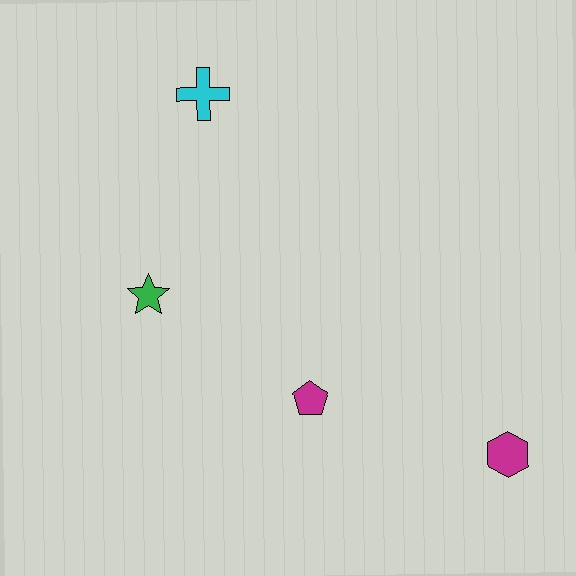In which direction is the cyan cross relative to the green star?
The cyan cross is above the green star.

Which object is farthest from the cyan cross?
The magenta hexagon is farthest from the cyan cross.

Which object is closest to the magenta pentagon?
The green star is closest to the magenta pentagon.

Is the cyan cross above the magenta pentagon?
Yes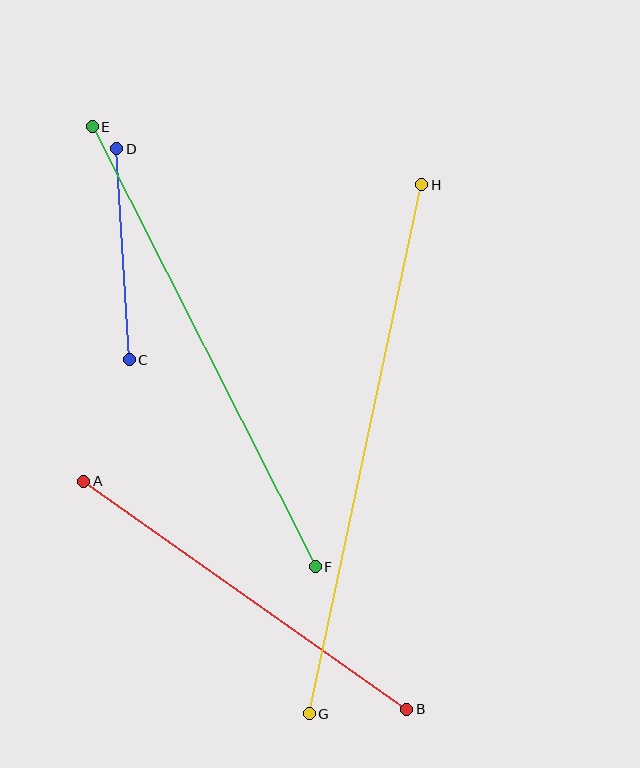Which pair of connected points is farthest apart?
Points G and H are farthest apart.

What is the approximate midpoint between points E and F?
The midpoint is at approximately (204, 347) pixels.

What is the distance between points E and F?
The distance is approximately 493 pixels.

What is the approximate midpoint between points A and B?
The midpoint is at approximately (245, 595) pixels.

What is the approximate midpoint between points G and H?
The midpoint is at approximately (365, 449) pixels.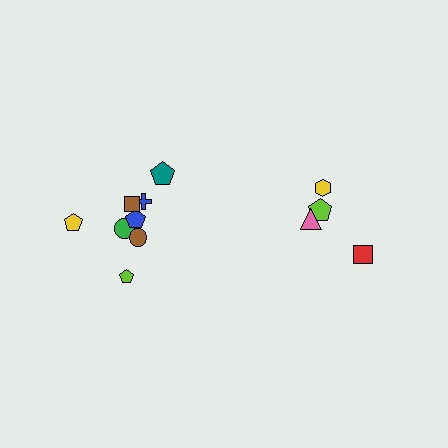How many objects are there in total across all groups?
There are 12 objects.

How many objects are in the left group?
There are 8 objects.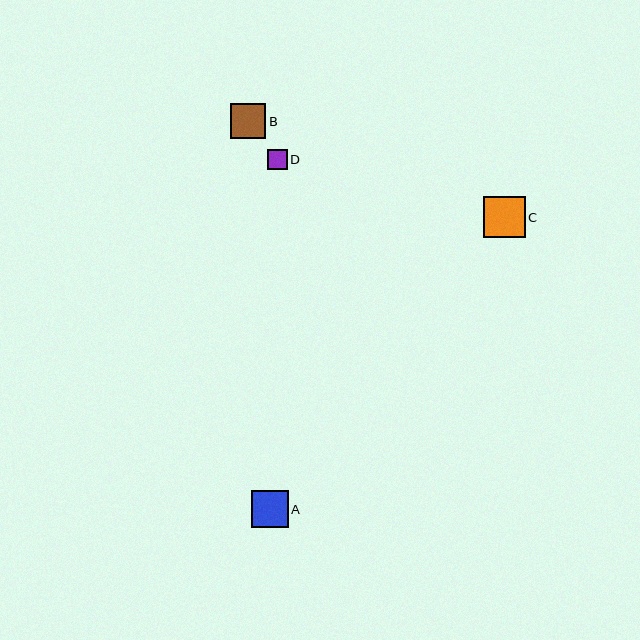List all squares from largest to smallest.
From largest to smallest: C, A, B, D.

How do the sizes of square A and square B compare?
Square A and square B are approximately the same size.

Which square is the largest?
Square C is the largest with a size of approximately 41 pixels.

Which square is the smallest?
Square D is the smallest with a size of approximately 20 pixels.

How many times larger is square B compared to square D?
Square B is approximately 1.8 times the size of square D.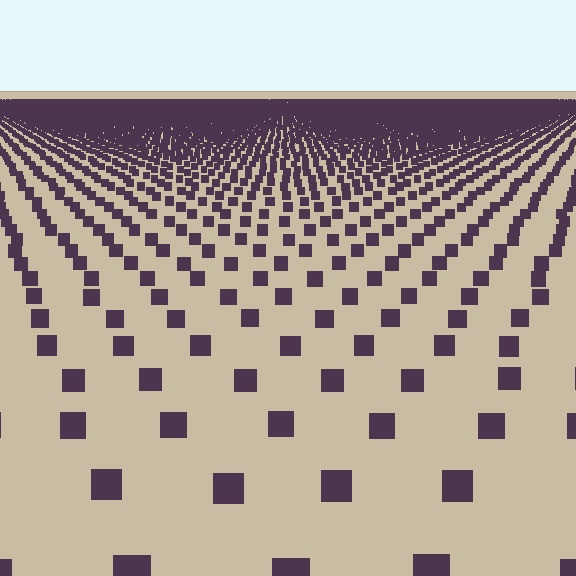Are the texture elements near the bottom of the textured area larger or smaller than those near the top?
Larger. Near the bottom, elements are closer to the viewer and appear at a bigger on-screen size.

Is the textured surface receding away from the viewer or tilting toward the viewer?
The surface is receding away from the viewer. Texture elements get smaller and denser toward the top.